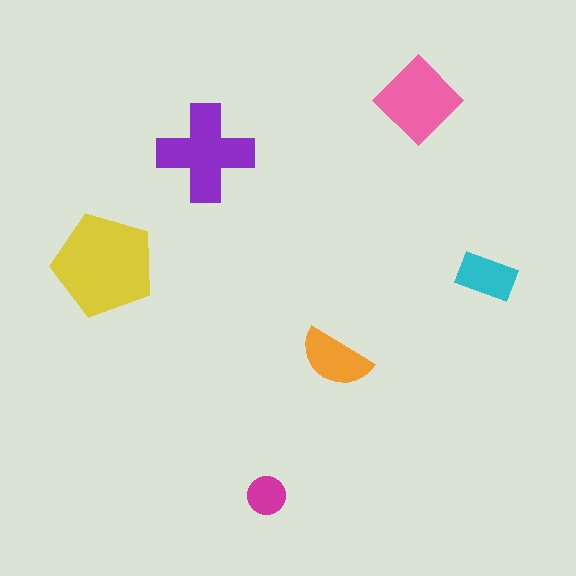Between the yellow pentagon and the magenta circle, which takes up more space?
The yellow pentagon.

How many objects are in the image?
There are 6 objects in the image.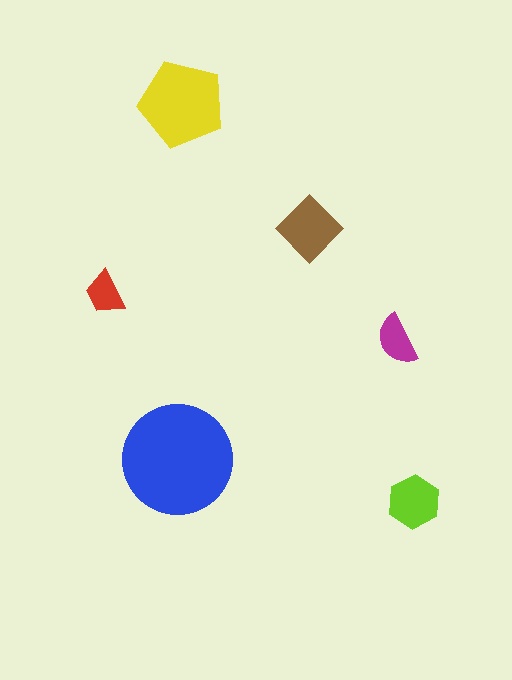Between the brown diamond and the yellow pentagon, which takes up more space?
The yellow pentagon.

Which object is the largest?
The blue circle.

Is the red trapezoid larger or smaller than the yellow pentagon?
Smaller.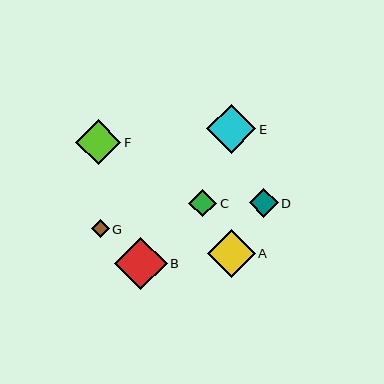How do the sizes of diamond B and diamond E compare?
Diamond B and diamond E are approximately the same size.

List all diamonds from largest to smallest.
From largest to smallest: B, E, A, F, D, C, G.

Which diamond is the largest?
Diamond B is the largest with a size of approximately 53 pixels.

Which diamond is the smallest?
Diamond G is the smallest with a size of approximately 18 pixels.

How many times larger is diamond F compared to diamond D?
Diamond F is approximately 1.6 times the size of diamond D.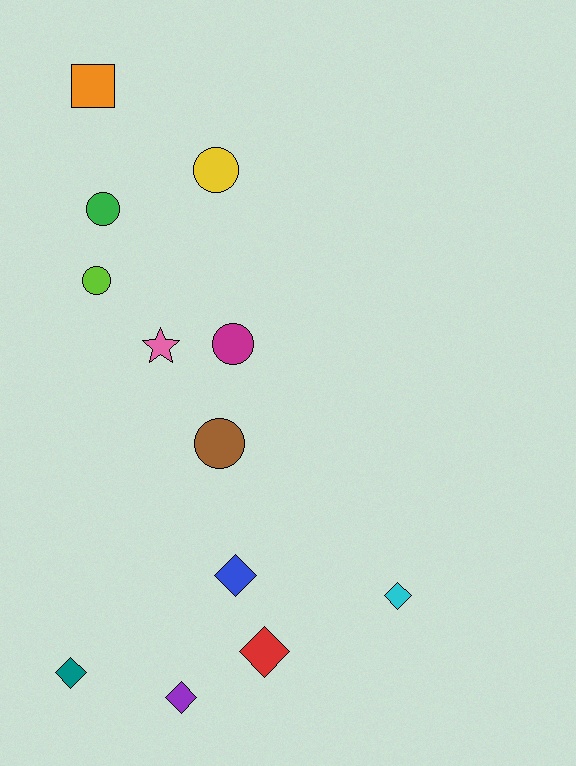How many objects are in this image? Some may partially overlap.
There are 12 objects.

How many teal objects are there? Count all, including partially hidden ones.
There is 1 teal object.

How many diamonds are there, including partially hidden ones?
There are 5 diamonds.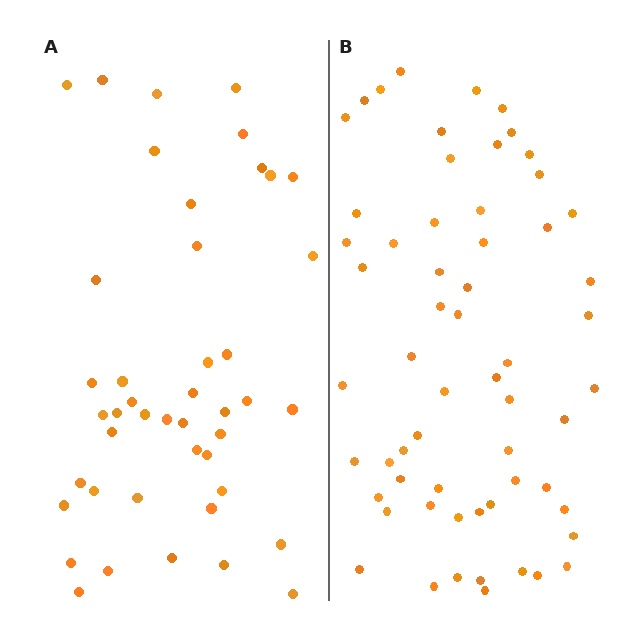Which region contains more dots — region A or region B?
Region B (the right region) has more dots.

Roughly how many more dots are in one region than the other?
Region B has approximately 15 more dots than region A.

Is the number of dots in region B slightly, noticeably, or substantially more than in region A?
Region B has noticeably more, but not dramatically so. The ratio is roughly 1.4 to 1.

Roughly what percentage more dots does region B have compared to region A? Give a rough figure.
About 35% more.